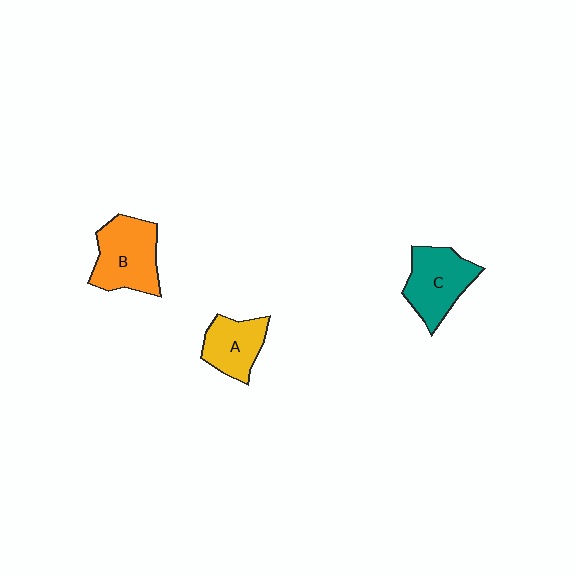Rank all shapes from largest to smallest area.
From largest to smallest: B (orange), C (teal), A (yellow).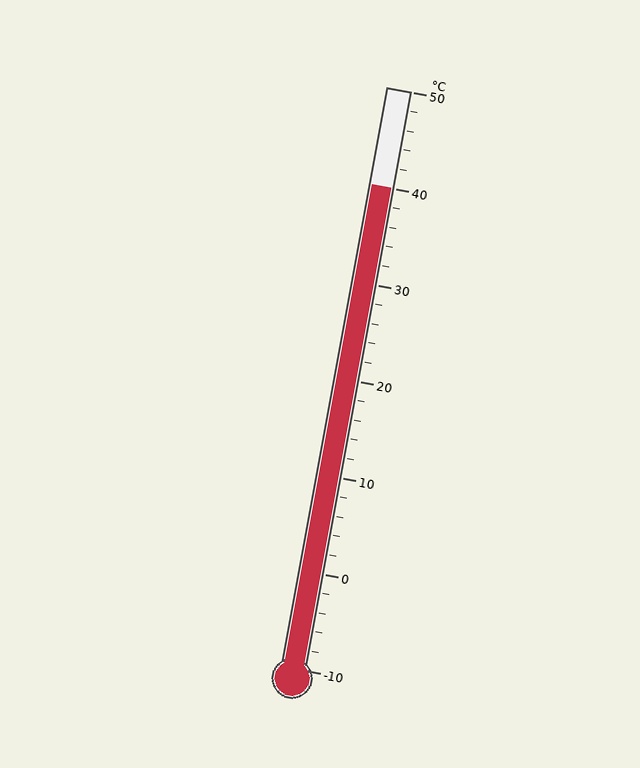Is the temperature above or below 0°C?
The temperature is above 0°C.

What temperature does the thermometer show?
The thermometer shows approximately 40°C.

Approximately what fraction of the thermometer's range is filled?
The thermometer is filled to approximately 85% of its range.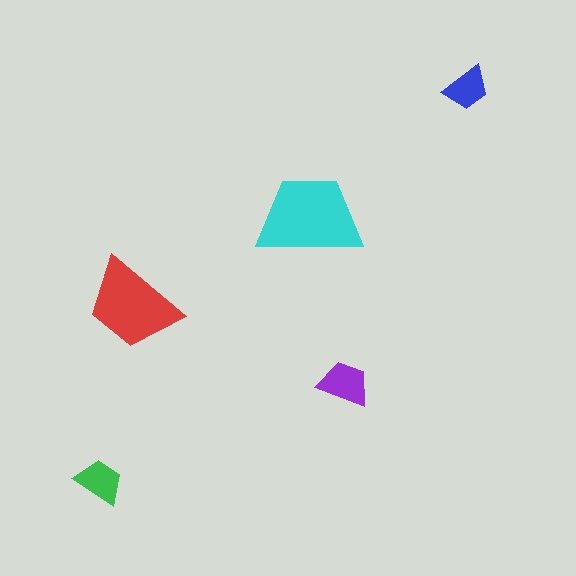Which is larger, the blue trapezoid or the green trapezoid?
The green one.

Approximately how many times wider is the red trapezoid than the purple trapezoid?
About 2 times wider.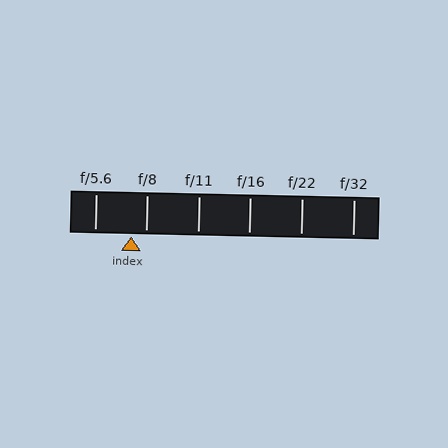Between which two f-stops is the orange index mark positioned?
The index mark is between f/5.6 and f/8.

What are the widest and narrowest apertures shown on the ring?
The widest aperture shown is f/5.6 and the narrowest is f/32.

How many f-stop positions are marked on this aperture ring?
There are 6 f-stop positions marked.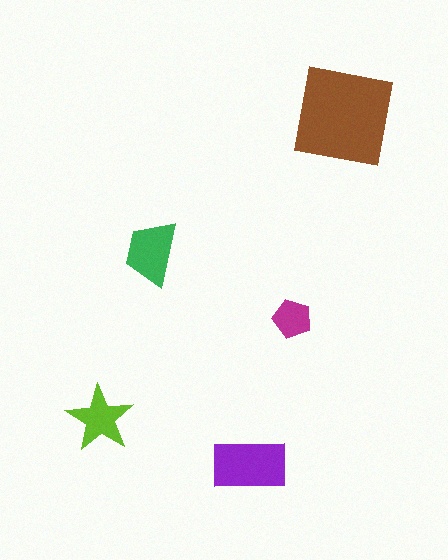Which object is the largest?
The brown square.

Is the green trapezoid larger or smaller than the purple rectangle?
Smaller.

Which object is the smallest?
The magenta pentagon.